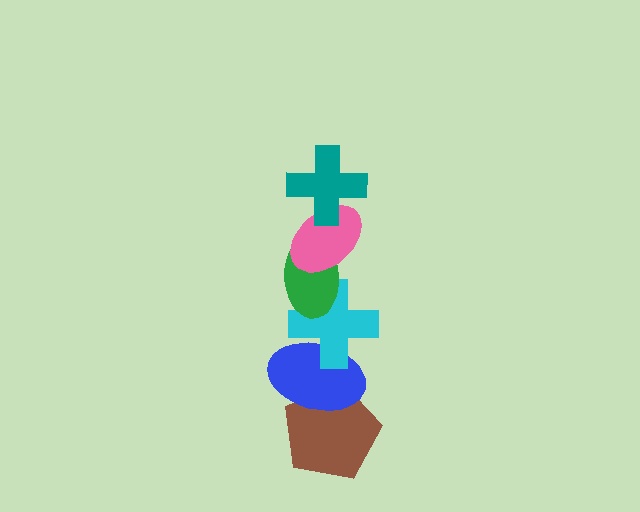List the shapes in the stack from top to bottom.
From top to bottom: the teal cross, the pink ellipse, the green ellipse, the cyan cross, the blue ellipse, the brown pentagon.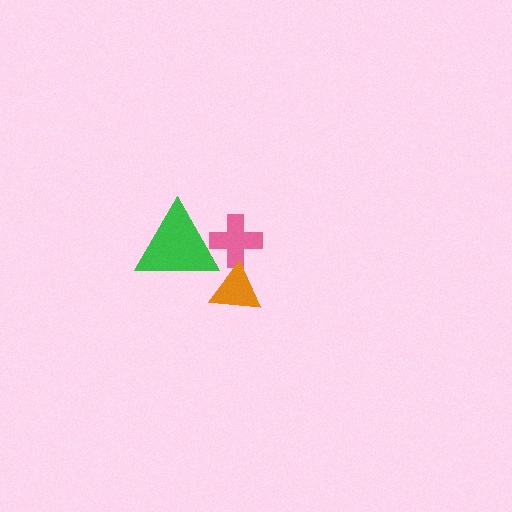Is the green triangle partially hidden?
No, no other shape covers it.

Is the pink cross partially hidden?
Yes, it is partially covered by another shape.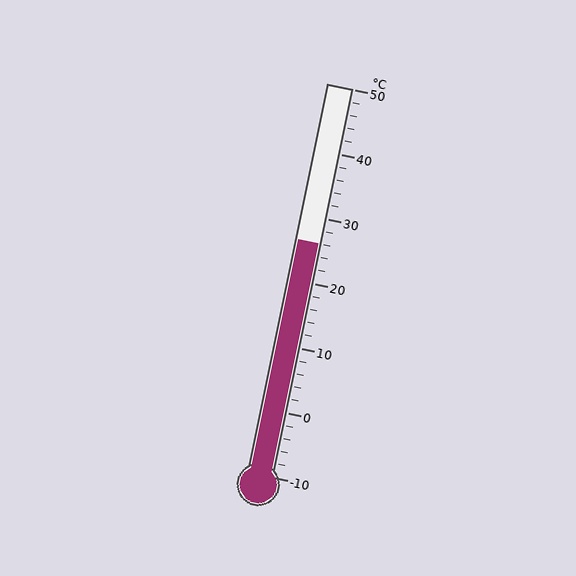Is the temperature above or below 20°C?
The temperature is above 20°C.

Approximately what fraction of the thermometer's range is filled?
The thermometer is filled to approximately 60% of its range.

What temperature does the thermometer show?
The thermometer shows approximately 26°C.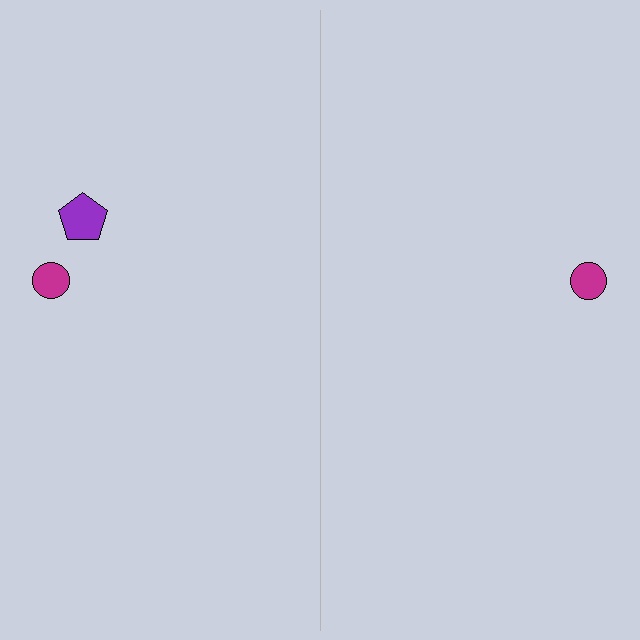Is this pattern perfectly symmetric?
No, the pattern is not perfectly symmetric. A purple pentagon is missing from the right side.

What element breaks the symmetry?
A purple pentagon is missing from the right side.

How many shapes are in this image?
There are 3 shapes in this image.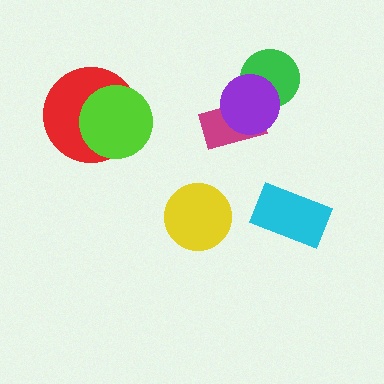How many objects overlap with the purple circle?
2 objects overlap with the purple circle.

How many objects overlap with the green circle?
1 object overlaps with the green circle.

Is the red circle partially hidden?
Yes, it is partially covered by another shape.